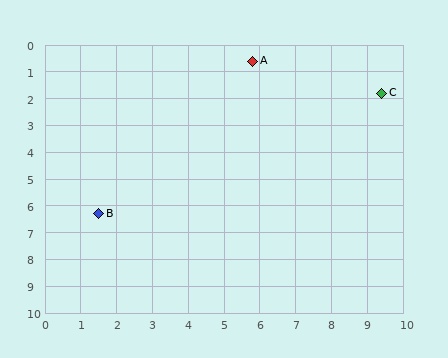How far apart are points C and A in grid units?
Points C and A are about 3.8 grid units apart.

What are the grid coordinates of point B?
Point B is at approximately (1.5, 6.3).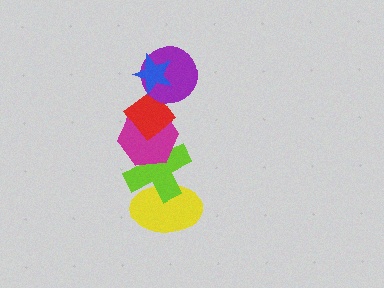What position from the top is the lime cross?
The lime cross is 5th from the top.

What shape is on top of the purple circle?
The blue star is on top of the purple circle.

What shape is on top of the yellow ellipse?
The lime cross is on top of the yellow ellipse.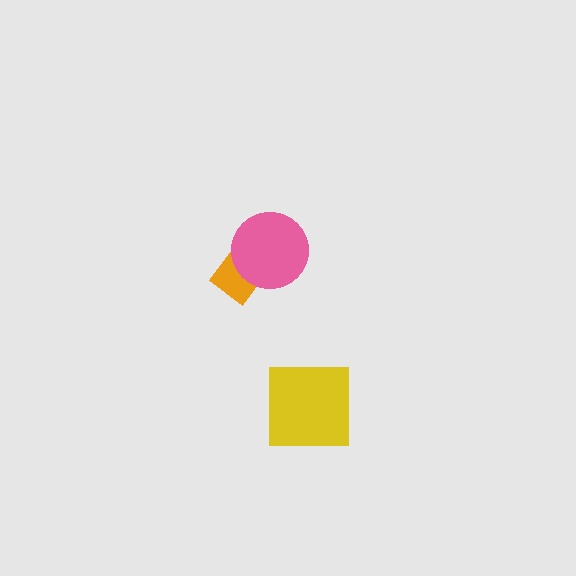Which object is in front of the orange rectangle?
The pink circle is in front of the orange rectangle.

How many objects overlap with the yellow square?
0 objects overlap with the yellow square.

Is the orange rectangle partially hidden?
Yes, it is partially covered by another shape.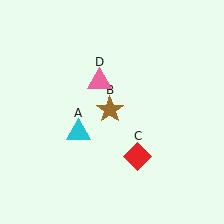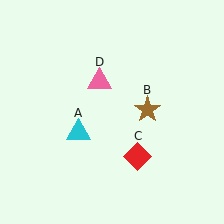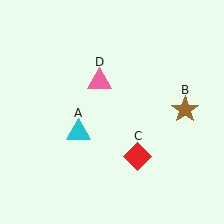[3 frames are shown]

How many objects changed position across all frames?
1 object changed position: brown star (object B).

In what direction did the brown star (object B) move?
The brown star (object B) moved right.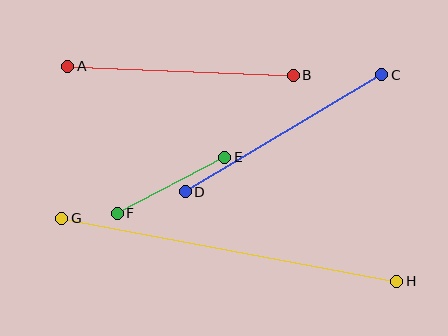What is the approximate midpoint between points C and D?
The midpoint is at approximately (284, 133) pixels.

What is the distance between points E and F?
The distance is approximately 121 pixels.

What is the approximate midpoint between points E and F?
The midpoint is at approximately (171, 185) pixels.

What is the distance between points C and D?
The distance is approximately 229 pixels.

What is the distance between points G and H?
The distance is approximately 341 pixels.